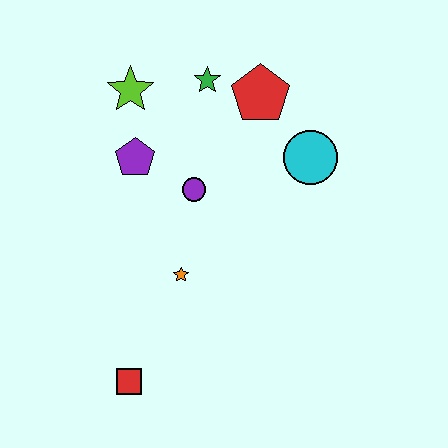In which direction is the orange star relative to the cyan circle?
The orange star is to the left of the cyan circle.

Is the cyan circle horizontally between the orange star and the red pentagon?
No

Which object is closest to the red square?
The orange star is closest to the red square.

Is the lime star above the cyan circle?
Yes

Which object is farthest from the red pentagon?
The red square is farthest from the red pentagon.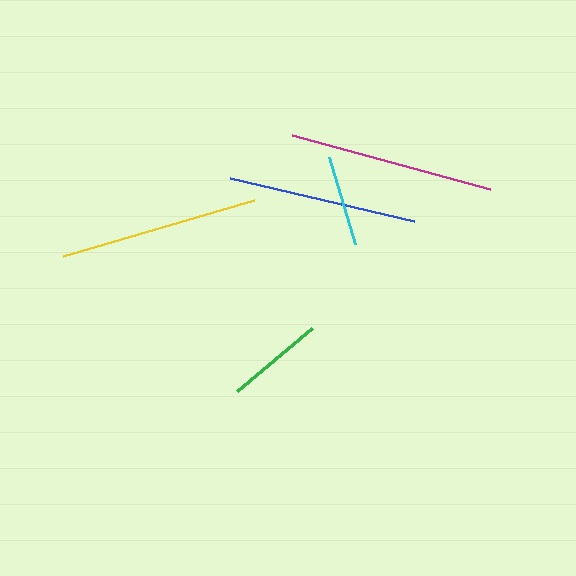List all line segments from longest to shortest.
From longest to shortest: magenta, yellow, blue, green, cyan.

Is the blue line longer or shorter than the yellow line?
The yellow line is longer than the blue line.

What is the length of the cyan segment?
The cyan segment is approximately 90 pixels long.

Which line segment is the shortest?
The cyan line is the shortest at approximately 90 pixels.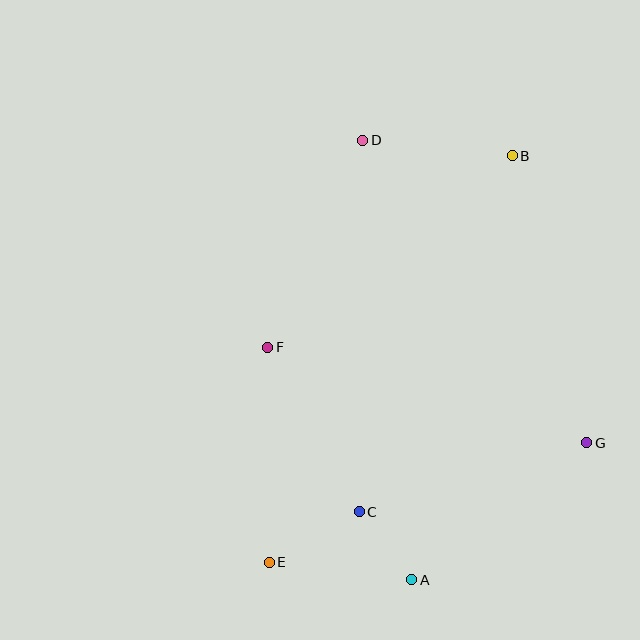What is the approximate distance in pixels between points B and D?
The distance between B and D is approximately 150 pixels.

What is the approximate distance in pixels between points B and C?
The distance between B and C is approximately 387 pixels.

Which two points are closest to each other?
Points A and C are closest to each other.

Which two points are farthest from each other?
Points B and E are farthest from each other.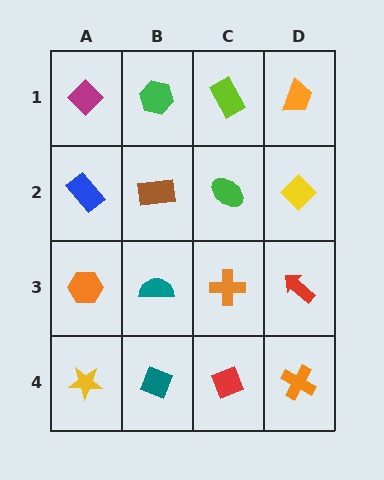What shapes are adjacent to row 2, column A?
A magenta diamond (row 1, column A), an orange hexagon (row 3, column A), a brown rectangle (row 2, column B).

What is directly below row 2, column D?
A red arrow.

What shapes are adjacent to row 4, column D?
A red arrow (row 3, column D), a red diamond (row 4, column C).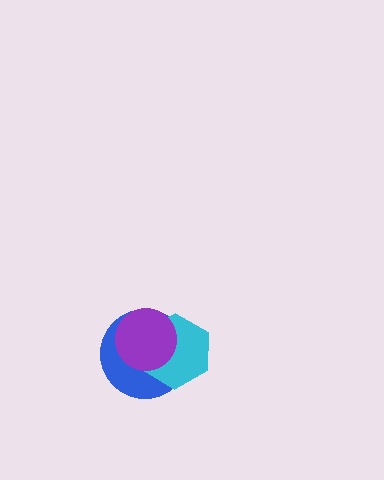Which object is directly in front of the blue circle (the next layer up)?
The cyan hexagon is directly in front of the blue circle.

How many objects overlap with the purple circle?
2 objects overlap with the purple circle.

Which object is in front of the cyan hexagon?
The purple circle is in front of the cyan hexagon.